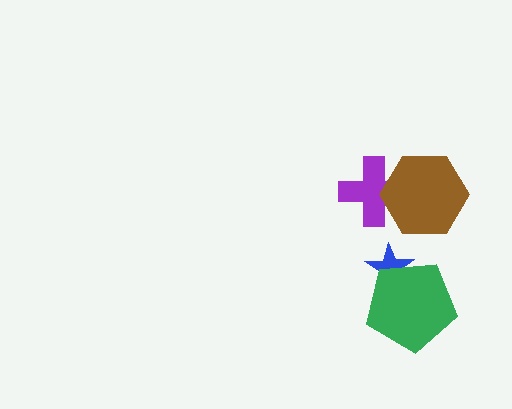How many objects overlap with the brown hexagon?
1 object overlaps with the brown hexagon.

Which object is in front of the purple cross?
The brown hexagon is in front of the purple cross.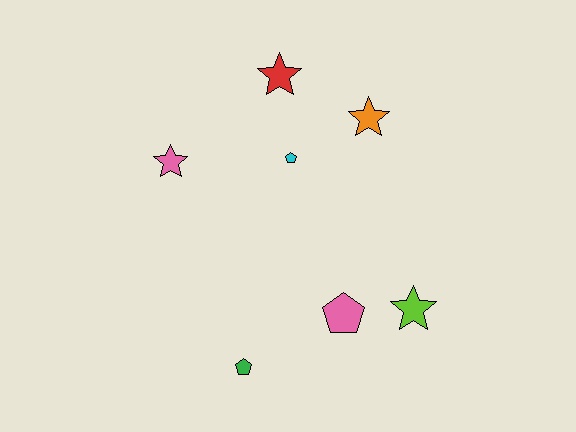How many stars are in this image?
There are 4 stars.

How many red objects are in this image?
There is 1 red object.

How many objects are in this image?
There are 7 objects.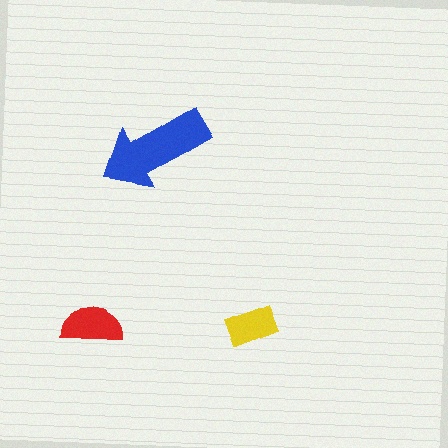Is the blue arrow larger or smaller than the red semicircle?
Larger.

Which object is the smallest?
The yellow rectangle.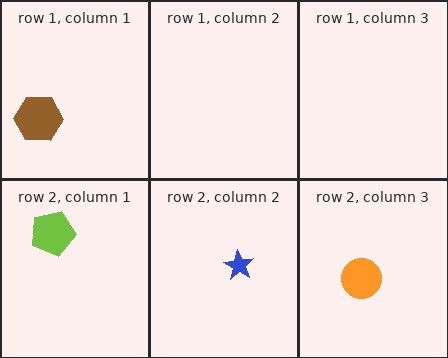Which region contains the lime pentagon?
The row 2, column 1 region.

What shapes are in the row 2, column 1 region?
The lime pentagon.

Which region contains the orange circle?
The row 2, column 3 region.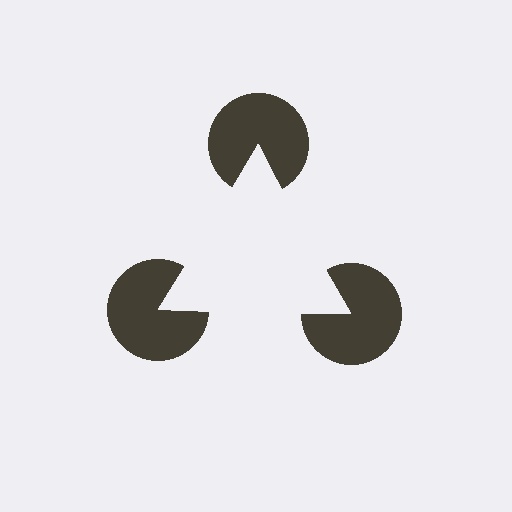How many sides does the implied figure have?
3 sides.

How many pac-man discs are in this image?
There are 3 — one at each vertex of the illusory triangle.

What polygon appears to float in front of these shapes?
An illusory triangle — its edges are inferred from the aligned wedge cuts in the pac-man discs, not physically drawn.